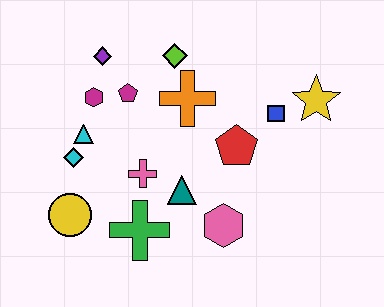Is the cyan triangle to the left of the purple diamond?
Yes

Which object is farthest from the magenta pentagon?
The yellow star is farthest from the magenta pentagon.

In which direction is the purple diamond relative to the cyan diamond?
The purple diamond is above the cyan diamond.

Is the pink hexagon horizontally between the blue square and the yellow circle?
Yes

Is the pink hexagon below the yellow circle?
Yes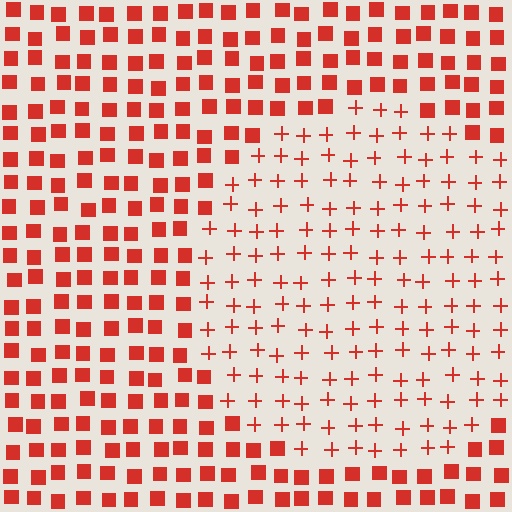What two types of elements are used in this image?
The image uses plus signs inside the circle region and squares outside it.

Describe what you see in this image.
The image is filled with small red elements arranged in a uniform grid. A circle-shaped region contains plus signs, while the surrounding area contains squares. The boundary is defined purely by the change in element shape.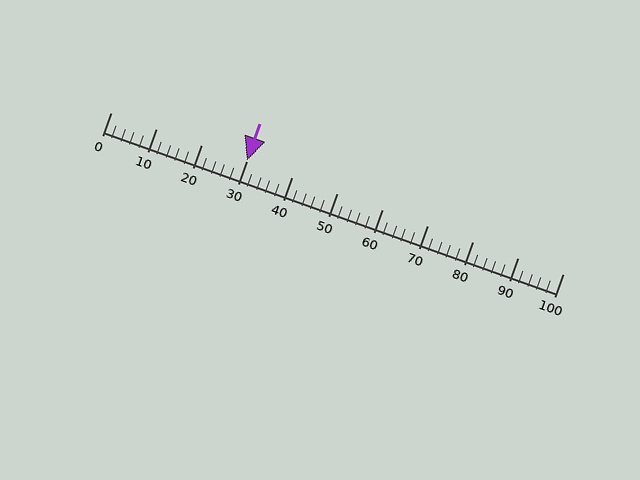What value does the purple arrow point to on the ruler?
The purple arrow points to approximately 30.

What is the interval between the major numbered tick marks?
The major tick marks are spaced 10 units apart.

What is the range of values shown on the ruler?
The ruler shows values from 0 to 100.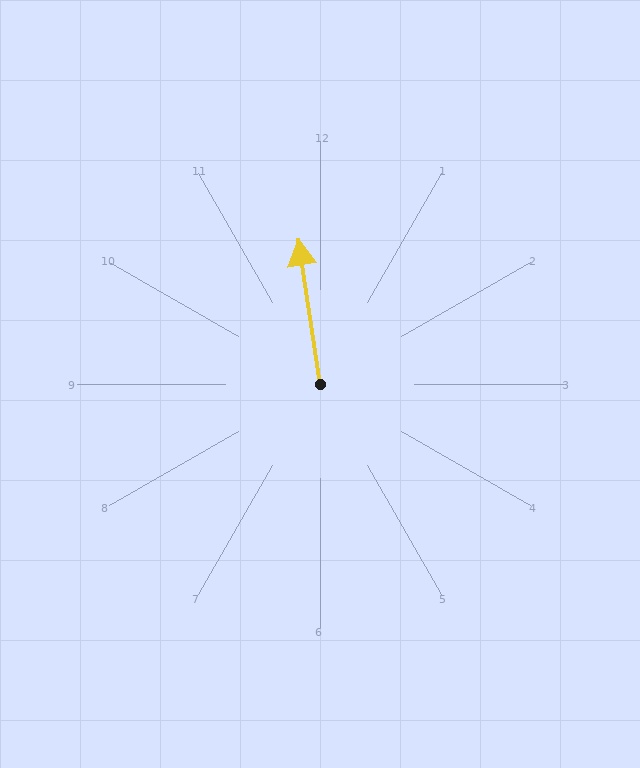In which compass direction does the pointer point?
North.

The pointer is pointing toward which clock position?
Roughly 12 o'clock.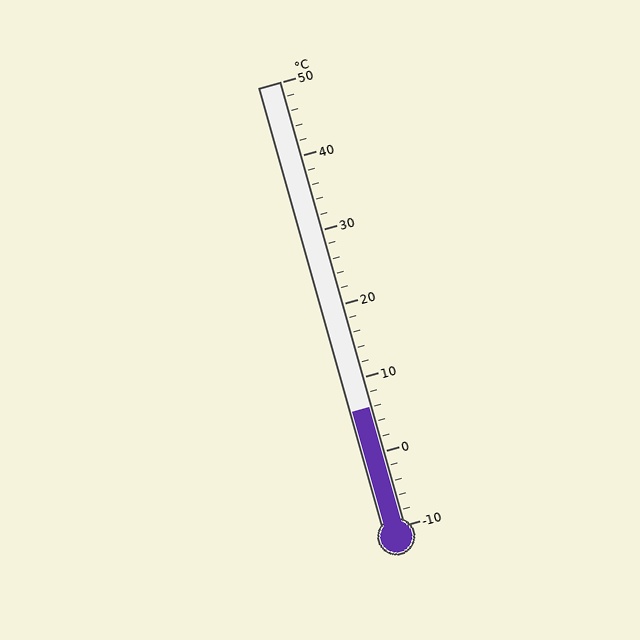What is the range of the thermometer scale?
The thermometer scale ranges from -10°C to 50°C.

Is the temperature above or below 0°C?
The temperature is above 0°C.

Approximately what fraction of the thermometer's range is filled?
The thermometer is filled to approximately 25% of its range.